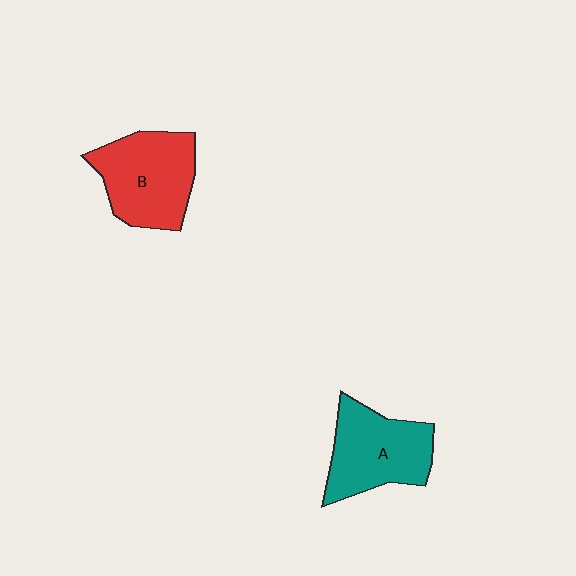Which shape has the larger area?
Shape B (red).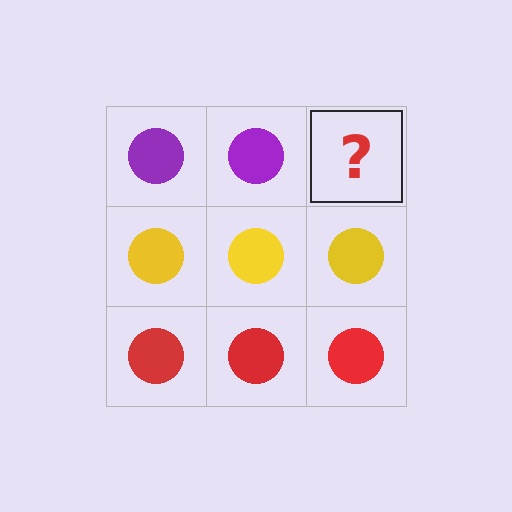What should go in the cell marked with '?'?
The missing cell should contain a purple circle.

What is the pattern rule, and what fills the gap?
The rule is that each row has a consistent color. The gap should be filled with a purple circle.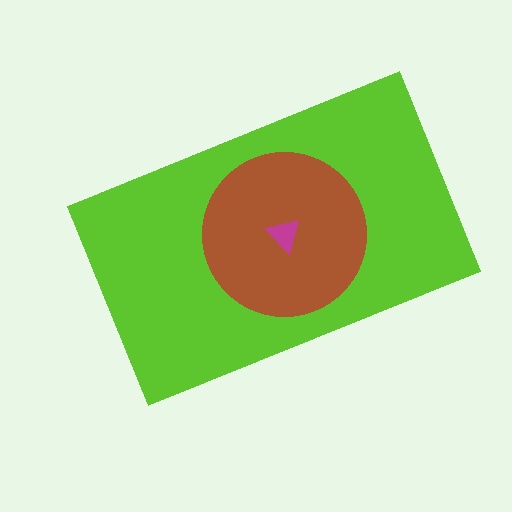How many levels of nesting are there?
3.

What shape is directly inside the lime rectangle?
The brown circle.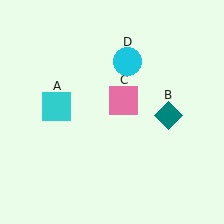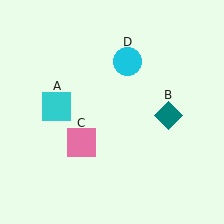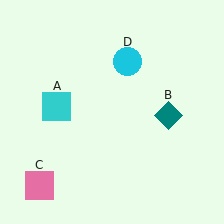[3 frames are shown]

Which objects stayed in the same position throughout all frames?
Cyan square (object A) and teal diamond (object B) and cyan circle (object D) remained stationary.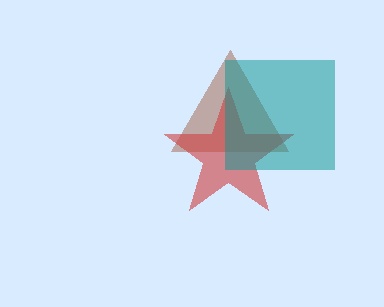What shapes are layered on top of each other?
The layered shapes are: a brown triangle, a red star, a teal square.